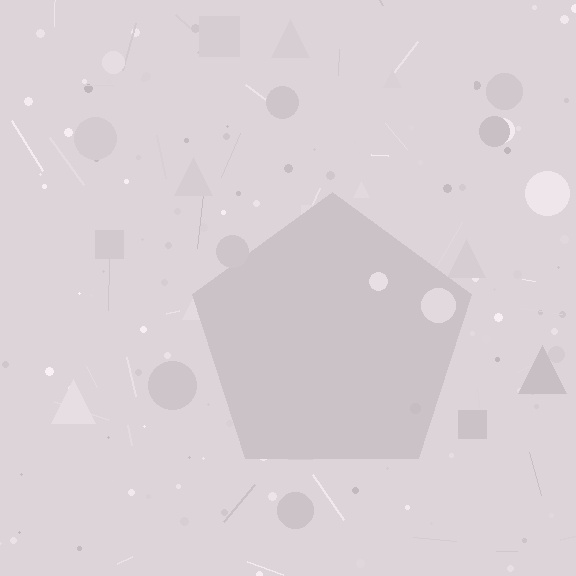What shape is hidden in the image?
A pentagon is hidden in the image.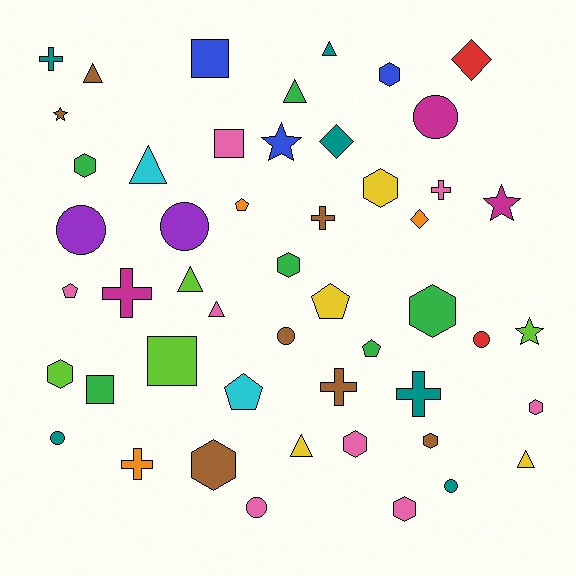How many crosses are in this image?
There are 7 crosses.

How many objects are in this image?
There are 50 objects.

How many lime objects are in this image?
There are 4 lime objects.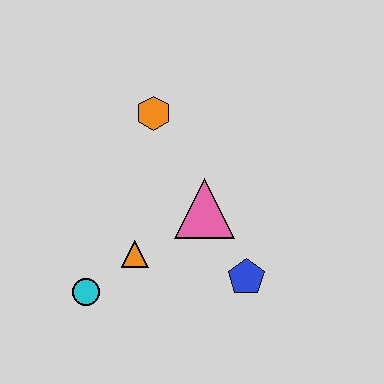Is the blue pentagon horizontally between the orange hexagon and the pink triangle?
No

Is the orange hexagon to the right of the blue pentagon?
No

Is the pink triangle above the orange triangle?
Yes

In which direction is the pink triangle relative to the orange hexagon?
The pink triangle is below the orange hexagon.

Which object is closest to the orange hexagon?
The pink triangle is closest to the orange hexagon.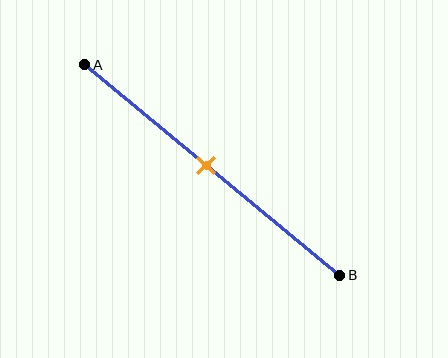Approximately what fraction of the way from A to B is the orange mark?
The orange mark is approximately 50% of the way from A to B.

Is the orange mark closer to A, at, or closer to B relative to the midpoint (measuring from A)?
The orange mark is approximately at the midpoint of segment AB.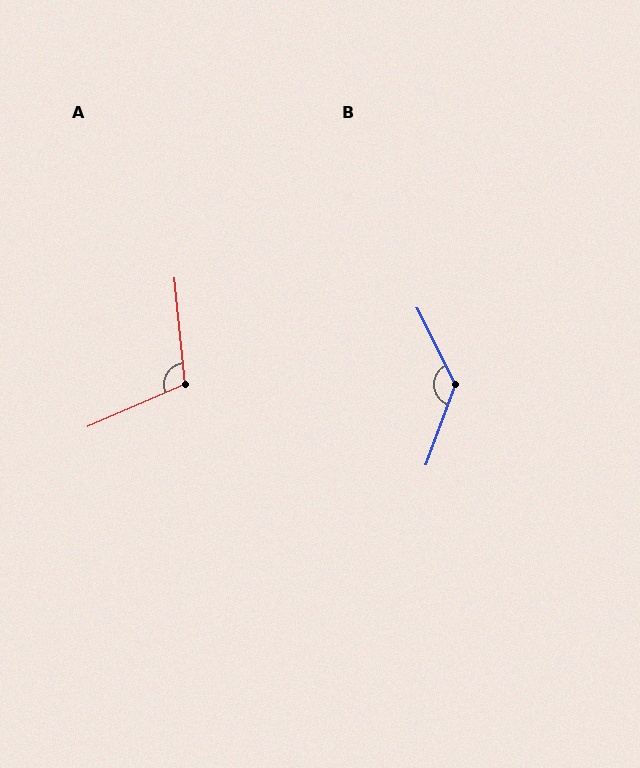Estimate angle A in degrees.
Approximately 108 degrees.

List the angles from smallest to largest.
A (108°), B (134°).